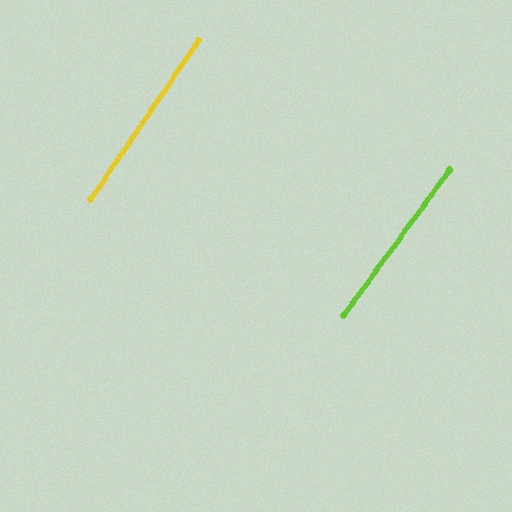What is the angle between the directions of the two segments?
Approximately 2 degrees.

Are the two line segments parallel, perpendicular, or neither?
Parallel — their directions differ by only 1.9°.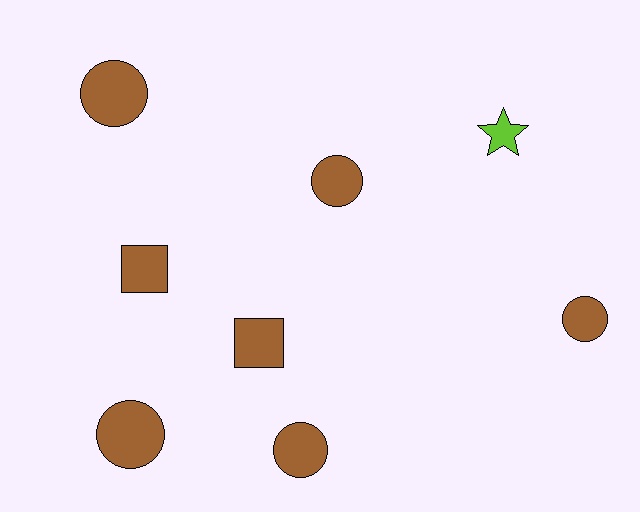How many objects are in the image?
There are 8 objects.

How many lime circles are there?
There are no lime circles.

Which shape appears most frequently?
Circle, with 5 objects.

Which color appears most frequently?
Brown, with 7 objects.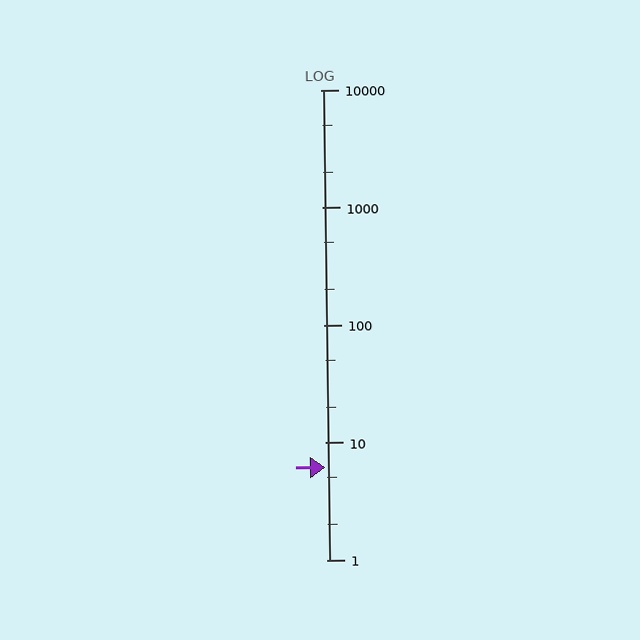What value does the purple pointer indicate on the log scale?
The pointer indicates approximately 6.1.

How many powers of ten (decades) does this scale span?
The scale spans 4 decades, from 1 to 10000.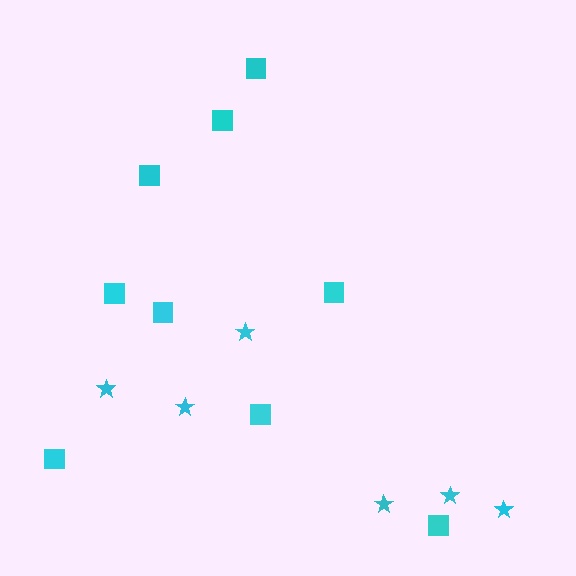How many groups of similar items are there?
There are 2 groups: one group of squares (9) and one group of stars (6).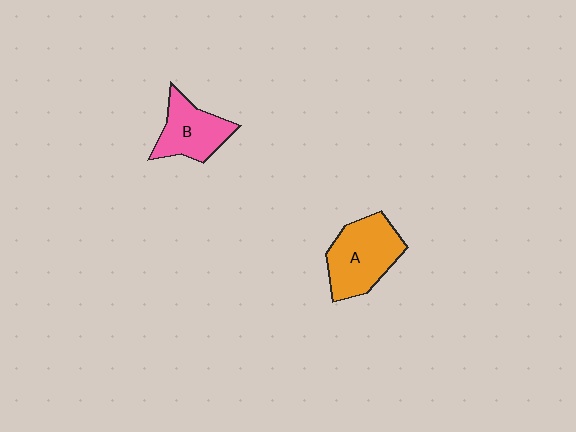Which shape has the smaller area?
Shape B (pink).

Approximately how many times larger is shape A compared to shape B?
Approximately 1.3 times.